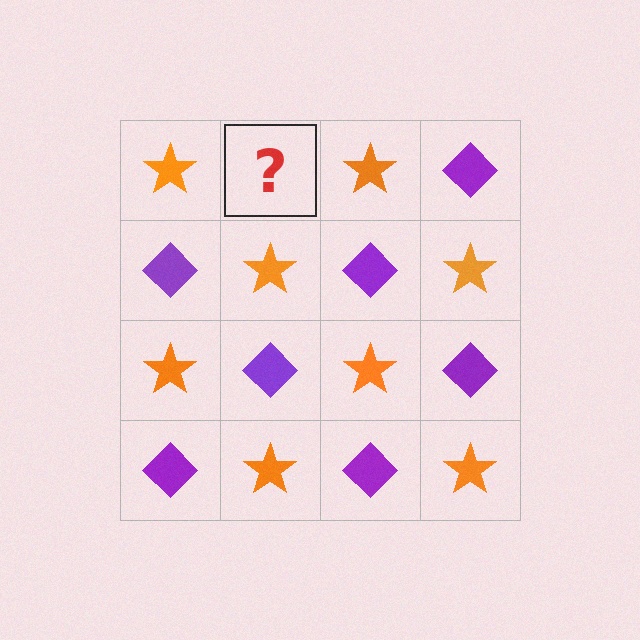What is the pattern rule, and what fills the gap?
The rule is that it alternates orange star and purple diamond in a checkerboard pattern. The gap should be filled with a purple diamond.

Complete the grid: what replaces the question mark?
The question mark should be replaced with a purple diamond.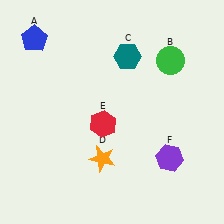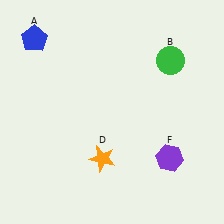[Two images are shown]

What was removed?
The teal hexagon (C), the red hexagon (E) were removed in Image 2.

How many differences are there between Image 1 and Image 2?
There are 2 differences between the two images.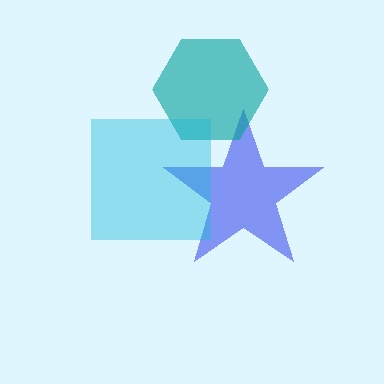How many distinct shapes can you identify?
There are 3 distinct shapes: a blue star, a teal hexagon, a cyan square.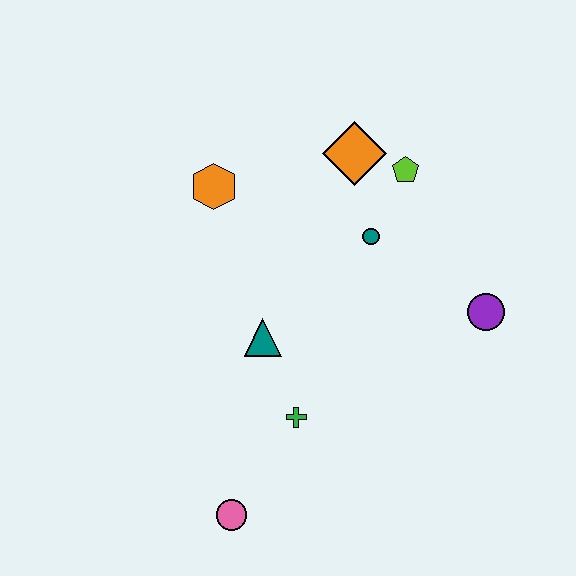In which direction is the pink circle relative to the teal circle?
The pink circle is below the teal circle.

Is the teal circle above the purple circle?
Yes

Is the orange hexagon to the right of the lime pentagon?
No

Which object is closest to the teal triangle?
The green cross is closest to the teal triangle.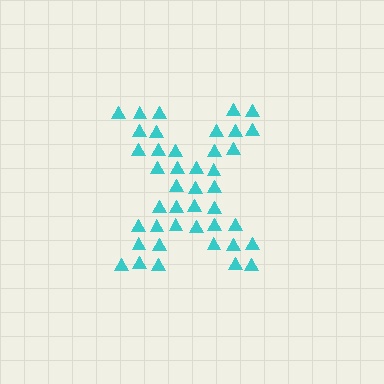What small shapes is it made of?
It is made of small triangles.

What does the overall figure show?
The overall figure shows the letter X.